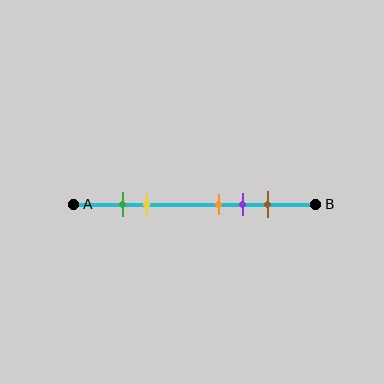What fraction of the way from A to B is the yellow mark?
The yellow mark is approximately 30% (0.3) of the way from A to B.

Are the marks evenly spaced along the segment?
No, the marks are not evenly spaced.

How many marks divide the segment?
There are 5 marks dividing the segment.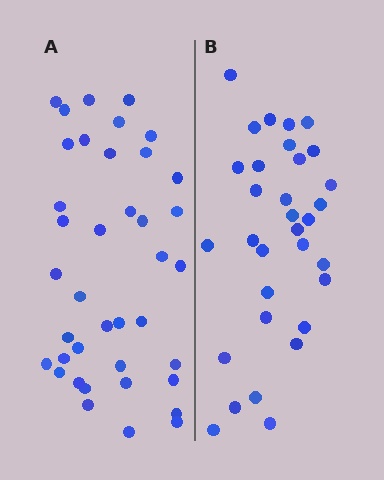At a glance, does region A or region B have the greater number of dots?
Region A (the left region) has more dots.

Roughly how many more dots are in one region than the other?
Region A has roughly 8 or so more dots than region B.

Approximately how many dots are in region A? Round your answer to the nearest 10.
About 40 dots. (The exact count is 39, which rounds to 40.)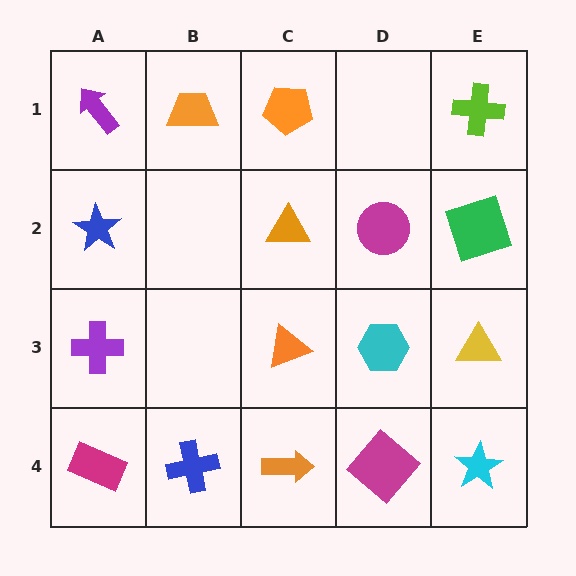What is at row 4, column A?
A magenta rectangle.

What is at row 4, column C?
An orange arrow.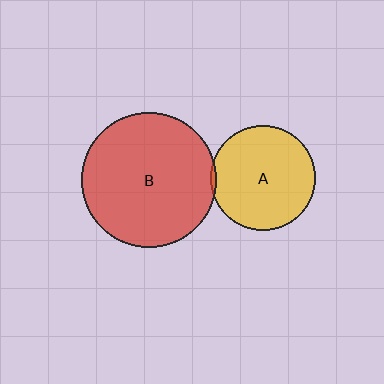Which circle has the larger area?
Circle B (red).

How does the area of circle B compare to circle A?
Approximately 1.7 times.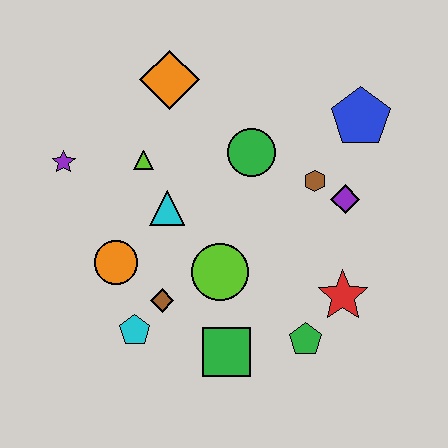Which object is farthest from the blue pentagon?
The cyan pentagon is farthest from the blue pentagon.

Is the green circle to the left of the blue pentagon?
Yes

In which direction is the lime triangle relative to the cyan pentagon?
The lime triangle is above the cyan pentagon.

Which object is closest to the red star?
The green pentagon is closest to the red star.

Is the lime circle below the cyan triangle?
Yes